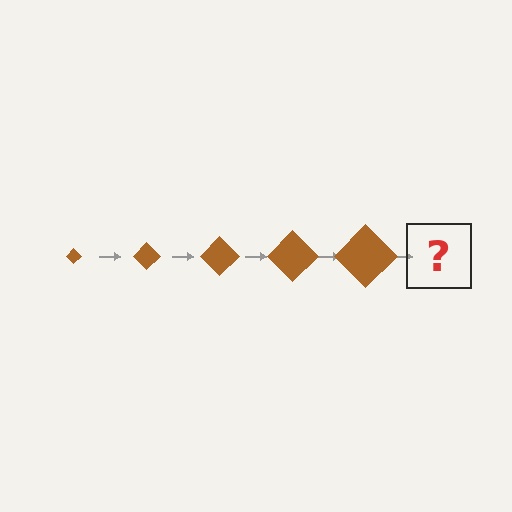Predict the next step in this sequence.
The next step is a brown diamond, larger than the previous one.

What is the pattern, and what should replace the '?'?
The pattern is that the diamond gets progressively larger each step. The '?' should be a brown diamond, larger than the previous one.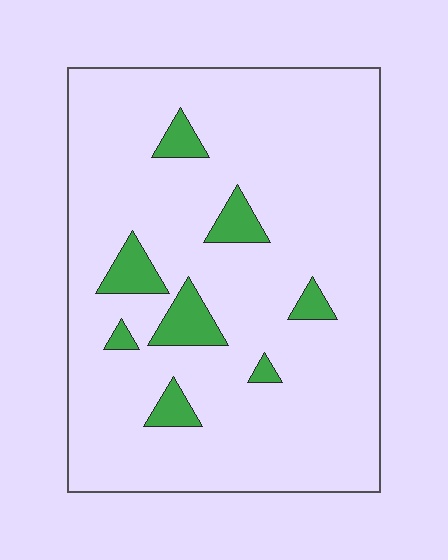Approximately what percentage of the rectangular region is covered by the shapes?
Approximately 10%.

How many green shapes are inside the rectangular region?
8.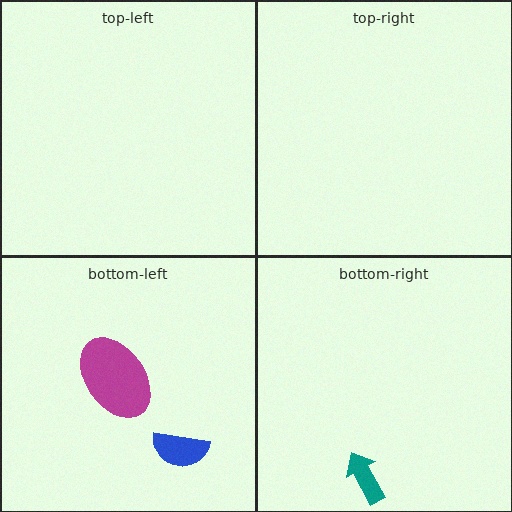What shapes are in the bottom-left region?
The blue semicircle, the magenta ellipse.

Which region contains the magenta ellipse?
The bottom-left region.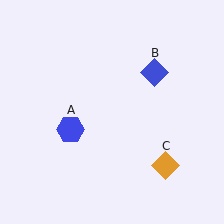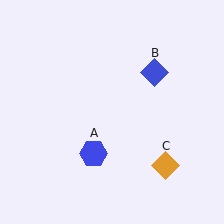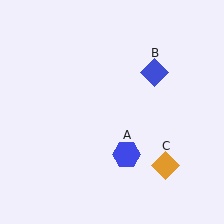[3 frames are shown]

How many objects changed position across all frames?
1 object changed position: blue hexagon (object A).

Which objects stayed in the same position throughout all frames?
Blue diamond (object B) and orange diamond (object C) remained stationary.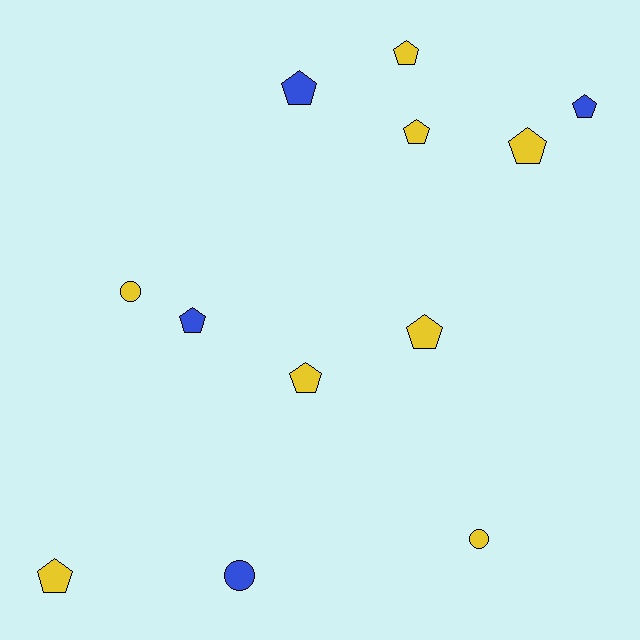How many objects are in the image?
There are 12 objects.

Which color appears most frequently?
Yellow, with 8 objects.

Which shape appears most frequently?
Pentagon, with 9 objects.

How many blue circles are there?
There is 1 blue circle.